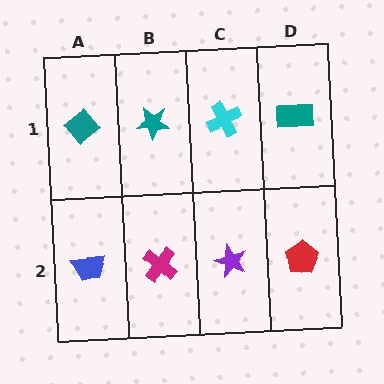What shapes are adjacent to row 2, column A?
A teal diamond (row 1, column A), a magenta cross (row 2, column B).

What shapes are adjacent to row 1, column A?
A blue trapezoid (row 2, column A), a teal star (row 1, column B).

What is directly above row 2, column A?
A teal diamond.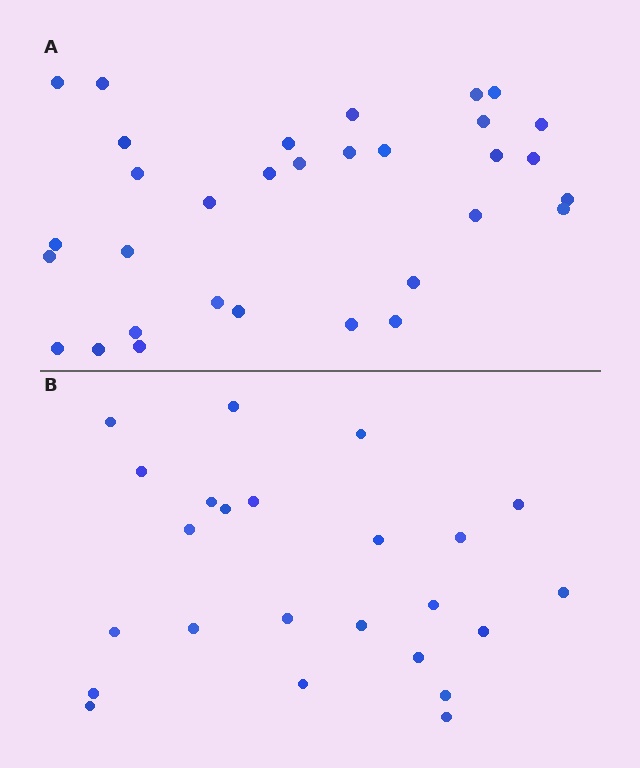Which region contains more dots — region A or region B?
Region A (the top region) has more dots.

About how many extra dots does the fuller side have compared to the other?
Region A has roughly 8 or so more dots than region B.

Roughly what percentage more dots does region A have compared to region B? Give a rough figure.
About 35% more.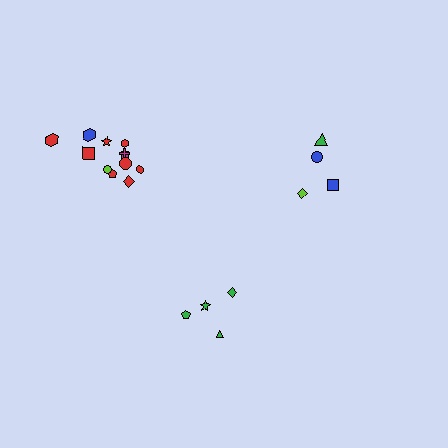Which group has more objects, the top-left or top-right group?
The top-left group.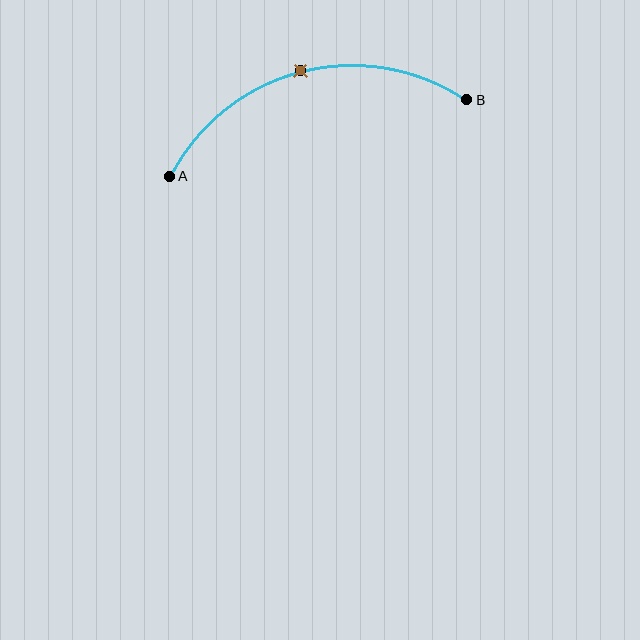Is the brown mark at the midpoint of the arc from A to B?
Yes. The brown mark lies on the arc at equal arc-length from both A and B — it is the arc midpoint.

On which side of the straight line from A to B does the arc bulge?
The arc bulges above the straight line connecting A and B.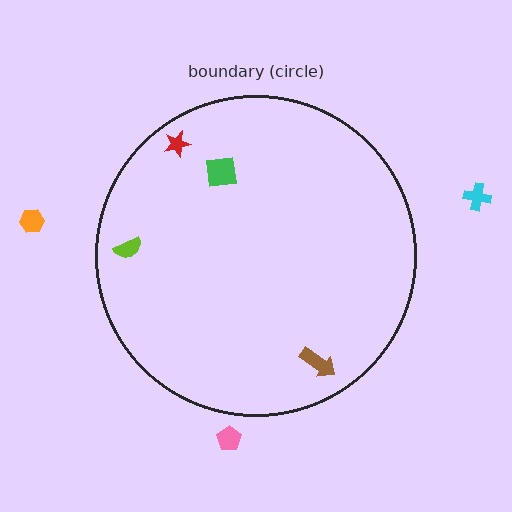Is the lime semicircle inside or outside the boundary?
Inside.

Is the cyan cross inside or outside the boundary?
Outside.